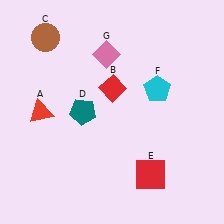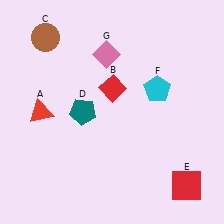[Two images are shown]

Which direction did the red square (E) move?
The red square (E) moved right.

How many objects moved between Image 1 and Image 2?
1 object moved between the two images.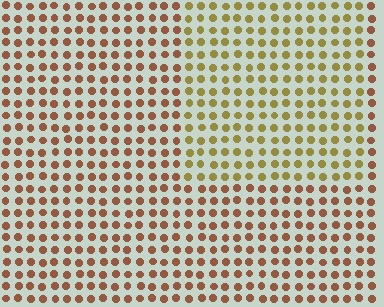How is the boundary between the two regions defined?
The boundary is defined purely by a slight shift in hue (about 36 degrees). Spacing, size, and orientation are identical on both sides.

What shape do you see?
I see a rectangle.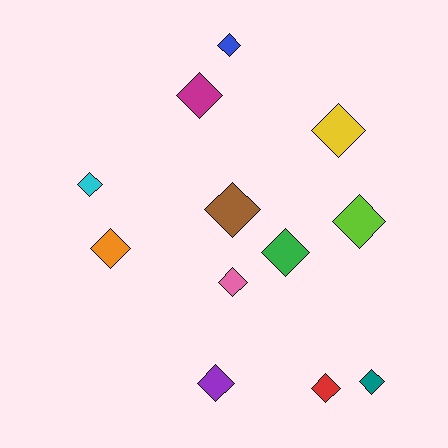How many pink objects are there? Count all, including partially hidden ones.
There is 1 pink object.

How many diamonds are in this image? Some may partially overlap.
There are 12 diamonds.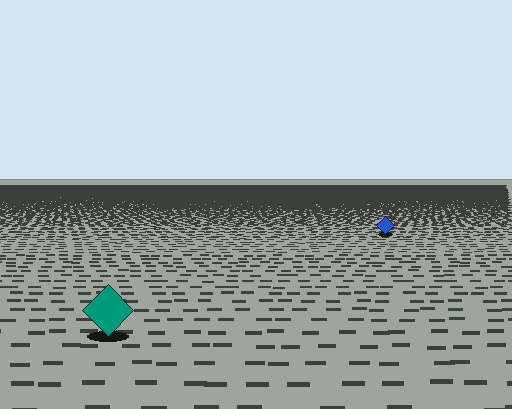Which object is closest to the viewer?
The teal diamond is closest. The texture marks near it are larger and more spread out.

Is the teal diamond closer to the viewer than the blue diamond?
Yes. The teal diamond is closer — you can tell from the texture gradient: the ground texture is coarser near it.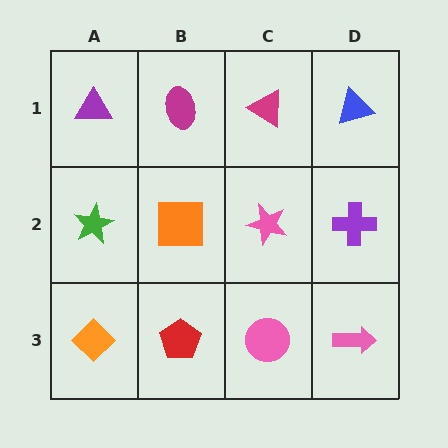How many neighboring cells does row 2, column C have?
4.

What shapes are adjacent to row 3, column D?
A purple cross (row 2, column D), a pink circle (row 3, column C).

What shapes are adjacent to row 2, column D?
A blue triangle (row 1, column D), a pink arrow (row 3, column D), a pink star (row 2, column C).